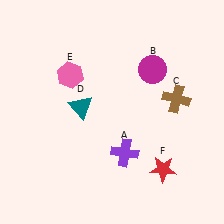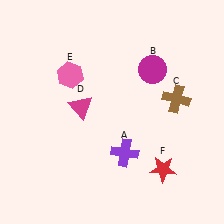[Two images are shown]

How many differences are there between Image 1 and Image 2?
There is 1 difference between the two images.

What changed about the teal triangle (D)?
In Image 1, D is teal. In Image 2, it changed to magenta.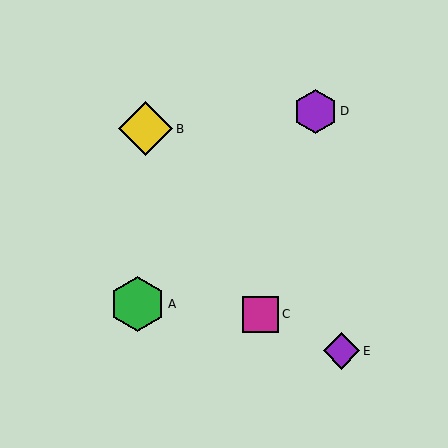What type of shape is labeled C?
Shape C is a magenta square.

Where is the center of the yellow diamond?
The center of the yellow diamond is at (146, 129).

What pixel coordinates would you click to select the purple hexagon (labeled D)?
Click at (315, 111) to select the purple hexagon D.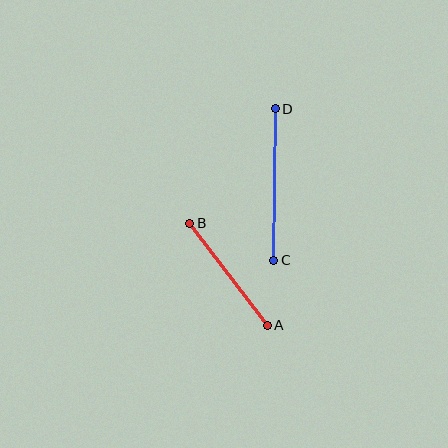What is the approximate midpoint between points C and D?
The midpoint is at approximately (274, 185) pixels.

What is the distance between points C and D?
The distance is approximately 151 pixels.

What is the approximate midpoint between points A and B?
The midpoint is at approximately (229, 274) pixels.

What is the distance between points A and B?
The distance is approximately 128 pixels.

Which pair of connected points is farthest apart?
Points C and D are farthest apart.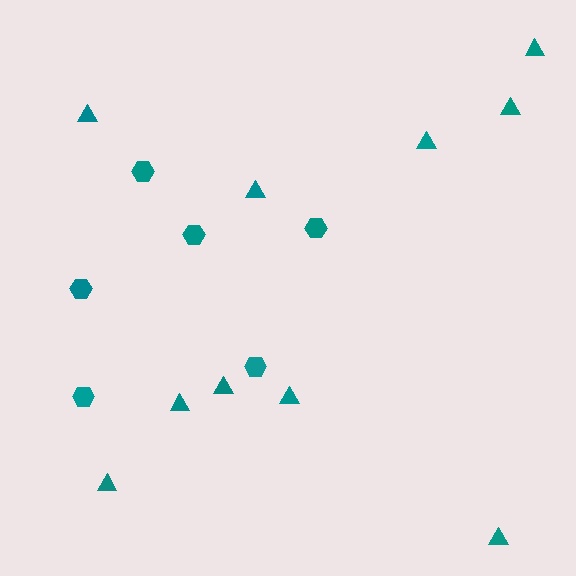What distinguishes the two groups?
There are 2 groups: one group of hexagons (6) and one group of triangles (10).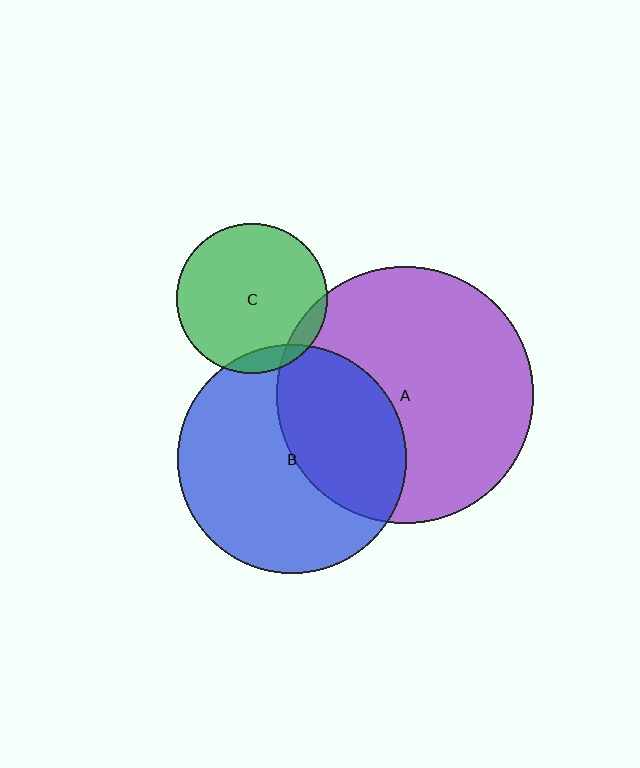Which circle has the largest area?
Circle A (purple).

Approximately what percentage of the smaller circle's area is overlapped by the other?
Approximately 10%.